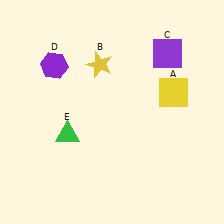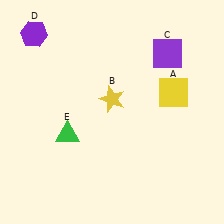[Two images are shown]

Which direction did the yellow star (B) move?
The yellow star (B) moved down.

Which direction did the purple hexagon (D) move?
The purple hexagon (D) moved up.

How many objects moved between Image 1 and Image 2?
2 objects moved between the two images.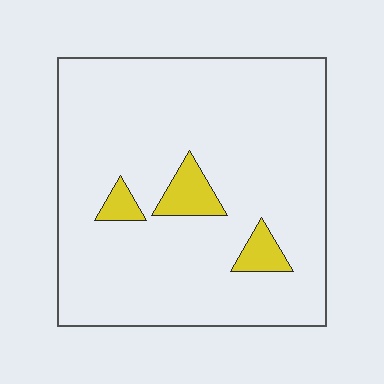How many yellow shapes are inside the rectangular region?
3.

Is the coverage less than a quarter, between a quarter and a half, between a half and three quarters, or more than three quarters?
Less than a quarter.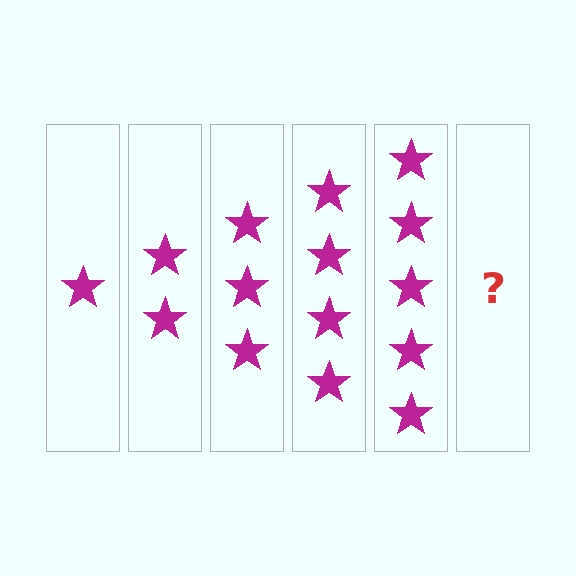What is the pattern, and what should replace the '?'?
The pattern is that each step adds one more star. The '?' should be 6 stars.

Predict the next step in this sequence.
The next step is 6 stars.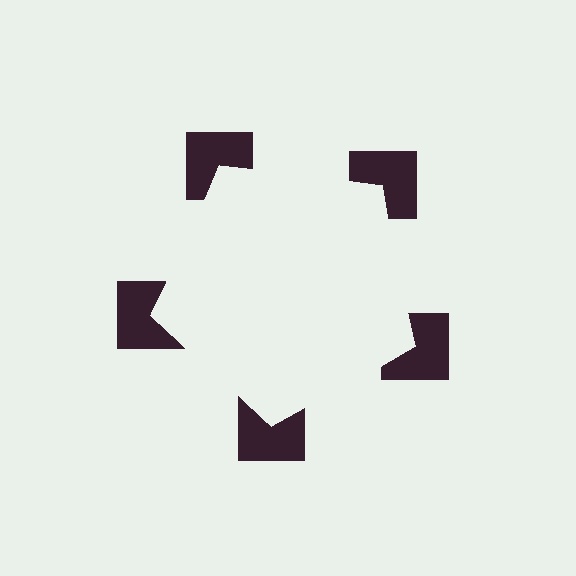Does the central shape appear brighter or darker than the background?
It typically appears slightly brighter than the background, even though no actual brightness change is drawn.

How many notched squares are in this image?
There are 5 — one at each vertex of the illusory pentagon.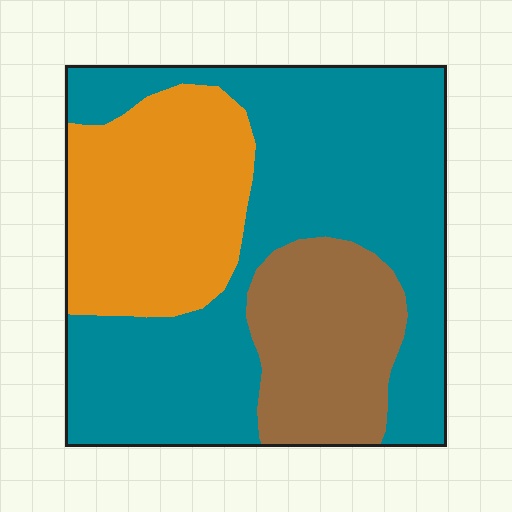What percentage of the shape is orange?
Orange covers 26% of the shape.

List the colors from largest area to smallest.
From largest to smallest: teal, orange, brown.